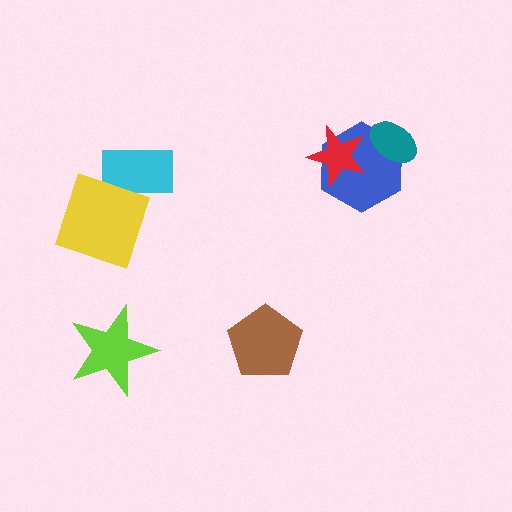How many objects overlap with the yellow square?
1 object overlaps with the yellow square.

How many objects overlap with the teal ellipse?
1 object overlaps with the teal ellipse.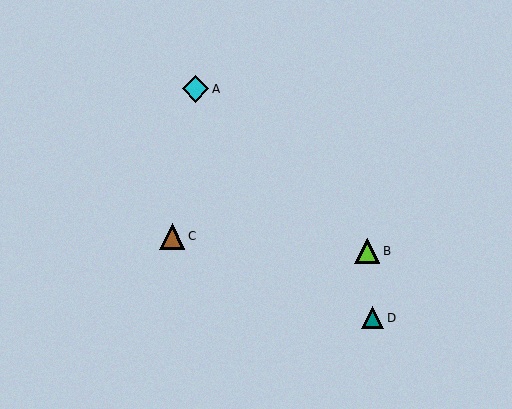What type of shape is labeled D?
Shape D is a teal triangle.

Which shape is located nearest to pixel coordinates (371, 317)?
The teal triangle (labeled D) at (373, 318) is nearest to that location.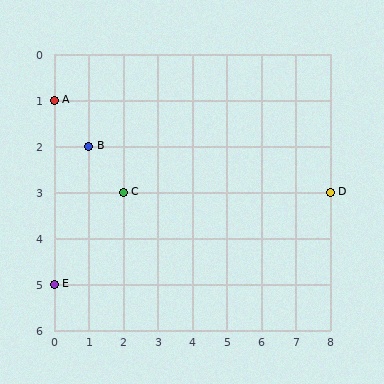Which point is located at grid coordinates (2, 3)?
Point C is at (2, 3).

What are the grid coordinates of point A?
Point A is at grid coordinates (0, 1).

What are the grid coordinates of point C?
Point C is at grid coordinates (2, 3).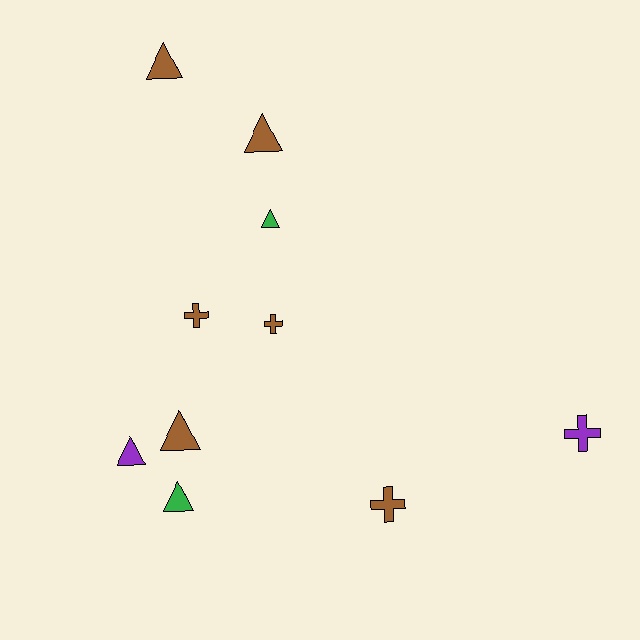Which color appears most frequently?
Brown, with 6 objects.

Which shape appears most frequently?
Triangle, with 6 objects.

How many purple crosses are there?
There is 1 purple cross.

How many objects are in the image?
There are 10 objects.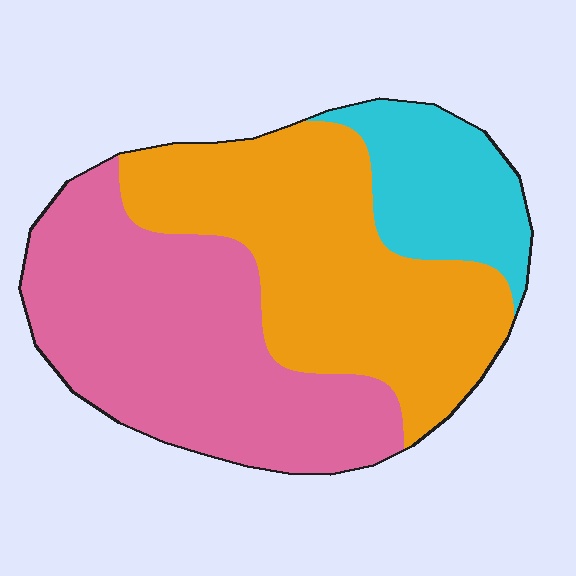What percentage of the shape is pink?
Pink takes up about two fifths (2/5) of the shape.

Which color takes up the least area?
Cyan, at roughly 15%.